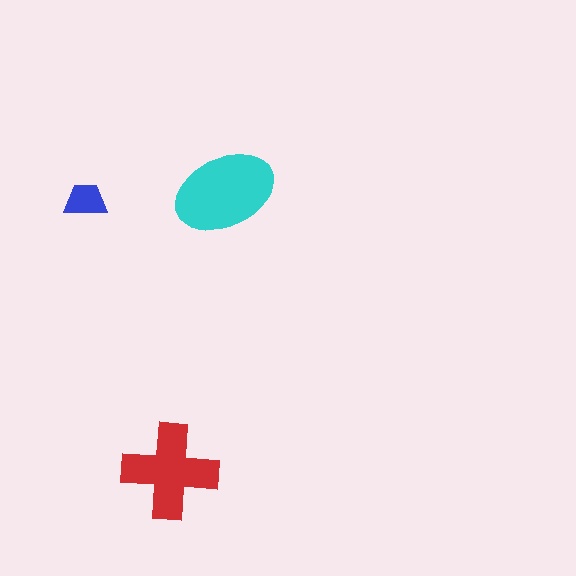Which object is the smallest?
The blue trapezoid.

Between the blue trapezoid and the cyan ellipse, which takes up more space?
The cyan ellipse.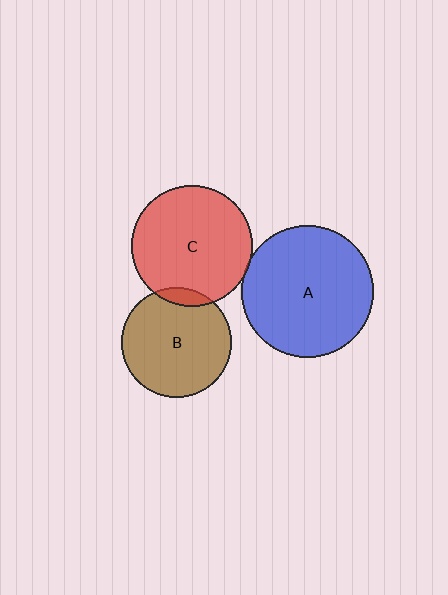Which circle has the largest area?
Circle A (blue).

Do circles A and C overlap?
Yes.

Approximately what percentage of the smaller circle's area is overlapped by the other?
Approximately 5%.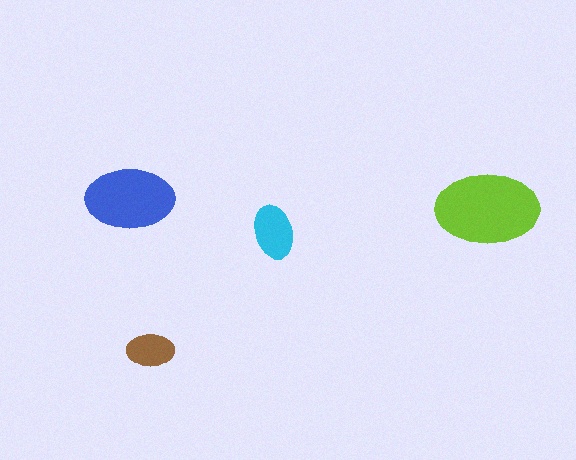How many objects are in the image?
There are 4 objects in the image.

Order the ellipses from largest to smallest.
the lime one, the blue one, the cyan one, the brown one.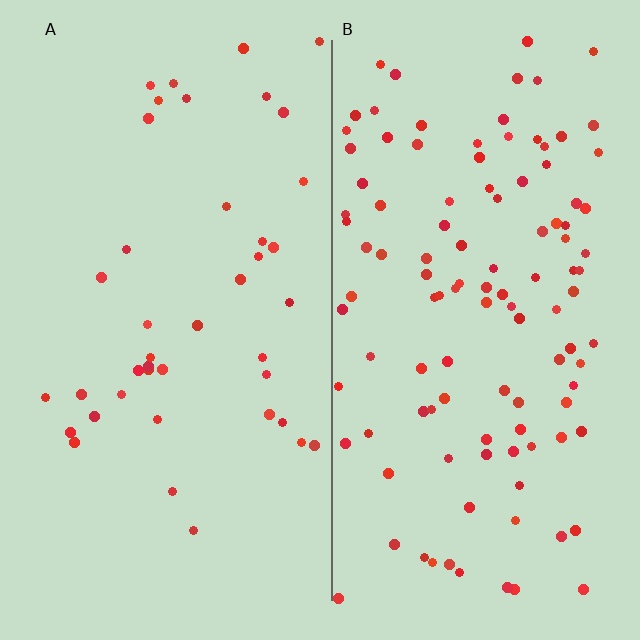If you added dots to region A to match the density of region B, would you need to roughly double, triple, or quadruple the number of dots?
Approximately triple.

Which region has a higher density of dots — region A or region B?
B (the right).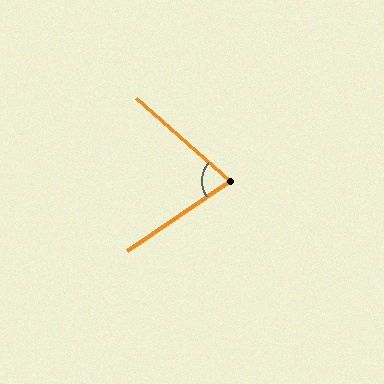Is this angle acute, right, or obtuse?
It is acute.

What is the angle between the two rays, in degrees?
Approximately 76 degrees.